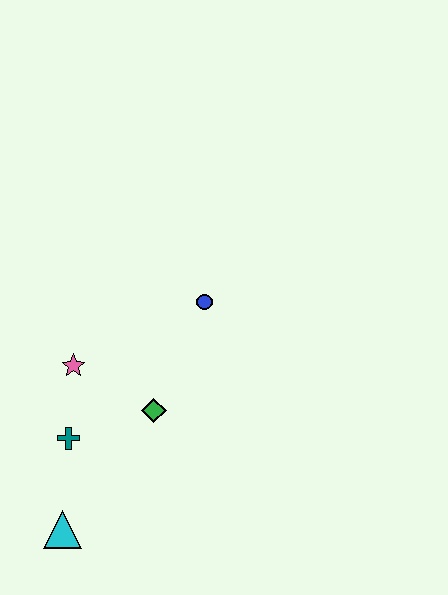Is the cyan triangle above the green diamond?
No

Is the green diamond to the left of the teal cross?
No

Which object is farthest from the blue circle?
The cyan triangle is farthest from the blue circle.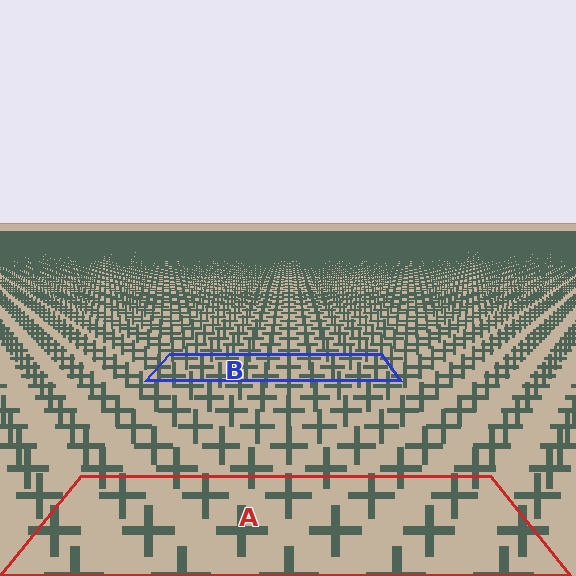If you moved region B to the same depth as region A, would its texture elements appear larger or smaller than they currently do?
They would appear larger. At a closer depth, the same texture elements are projected at a bigger on-screen size.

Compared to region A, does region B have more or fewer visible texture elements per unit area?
Region B has more texture elements per unit area — they are packed more densely because it is farther away.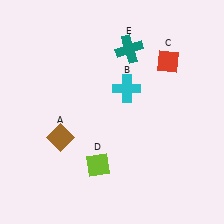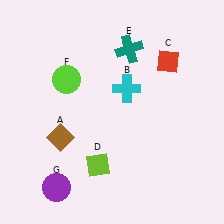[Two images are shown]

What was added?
A lime circle (F), a purple circle (G) were added in Image 2.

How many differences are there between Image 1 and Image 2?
There are 2 differences between the two images.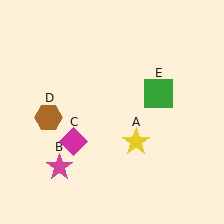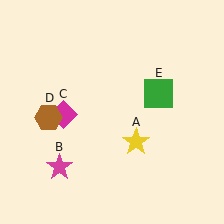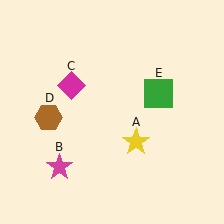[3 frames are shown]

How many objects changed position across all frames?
1 object changed position: magenta diamond (object C).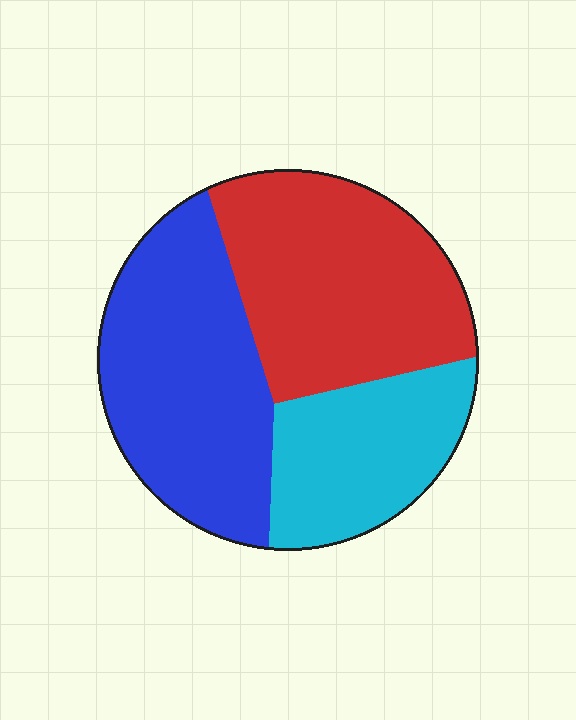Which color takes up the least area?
Cyan, at roughly 25%.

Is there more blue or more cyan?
Blue.